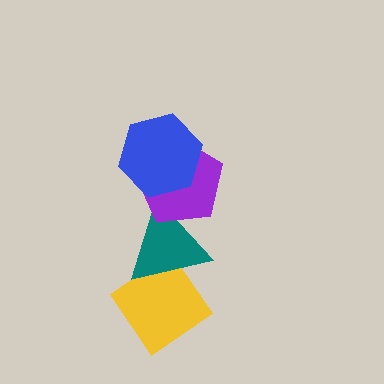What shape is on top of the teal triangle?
The purple pentagon is on top of the teal triangle.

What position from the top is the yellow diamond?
The yellow diamond is 4th from the top.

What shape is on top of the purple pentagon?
The blue hexagon is on top of the purple pentagon.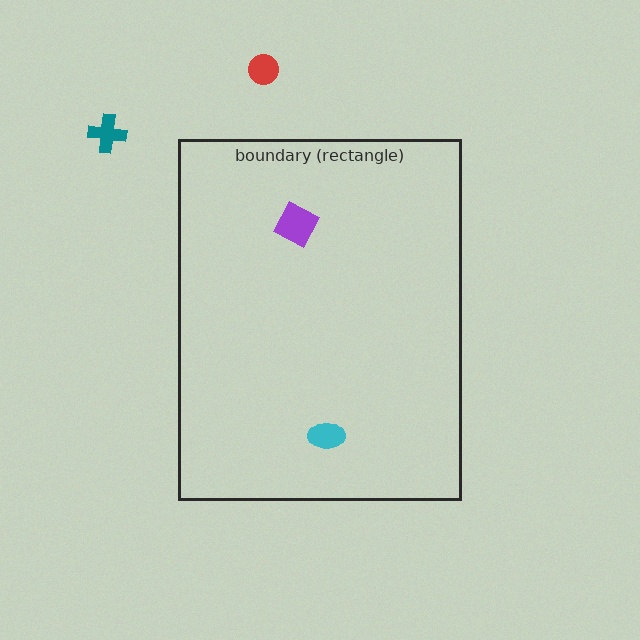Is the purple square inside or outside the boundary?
Inside.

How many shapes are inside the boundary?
2 inside, 2 outside.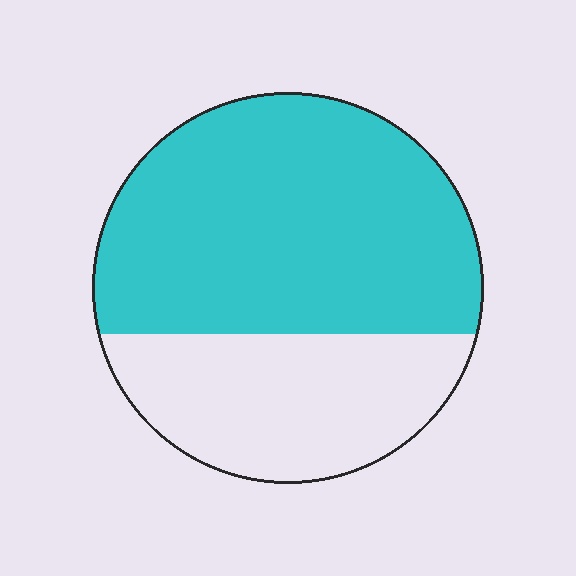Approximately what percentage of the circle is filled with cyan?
Approximately 65%.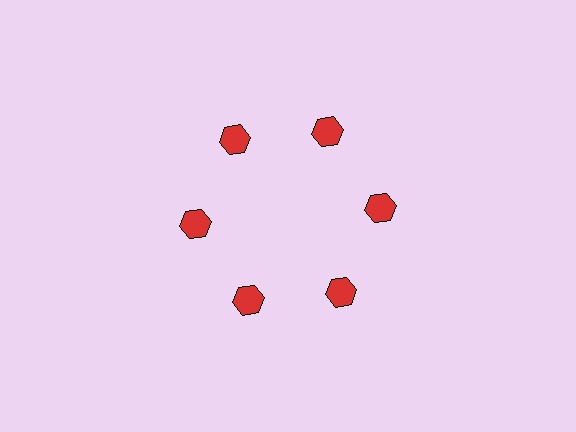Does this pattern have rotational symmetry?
Yes, this pattern has 6-fold rotational symmetry. It looks the same after rotating 60 degrees around the center.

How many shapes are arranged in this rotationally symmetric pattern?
There are 6 shapes, arranged in 6 groups of 1.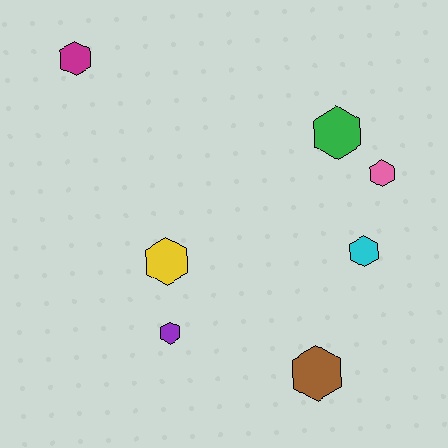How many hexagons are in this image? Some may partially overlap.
There are 7 hexagons.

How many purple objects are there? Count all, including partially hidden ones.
There is 1 purple object.